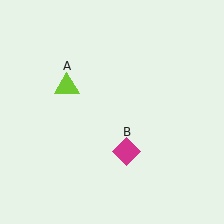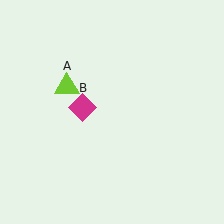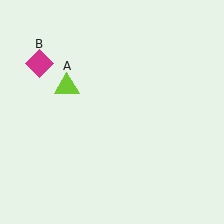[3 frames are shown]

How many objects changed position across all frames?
1 object changed position: magenta diamond (object B).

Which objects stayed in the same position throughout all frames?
Lime triangle (object A) remained stationary.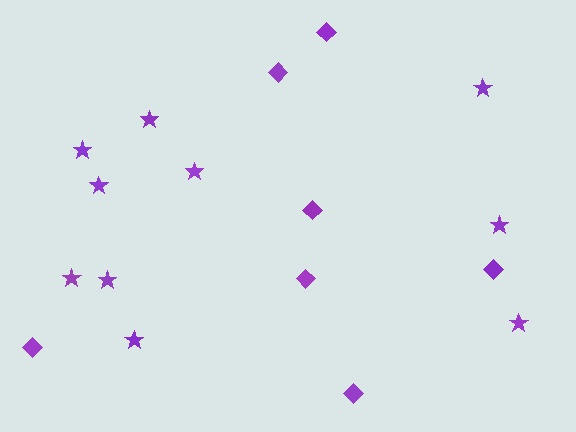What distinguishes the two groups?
There are 2 groups: one group of stars (10) and one group of diamonds (7).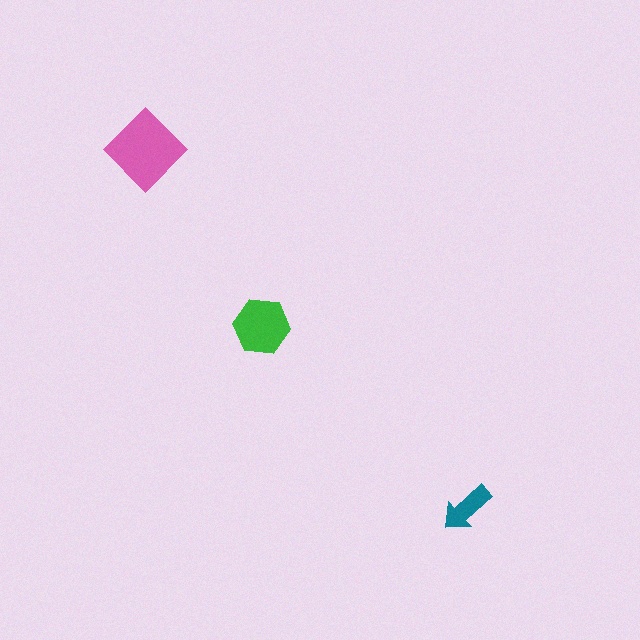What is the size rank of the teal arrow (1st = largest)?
3rd.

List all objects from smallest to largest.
The teal arrow, the green hexagon, the pink diamond.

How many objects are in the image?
There are 3 objects in the image.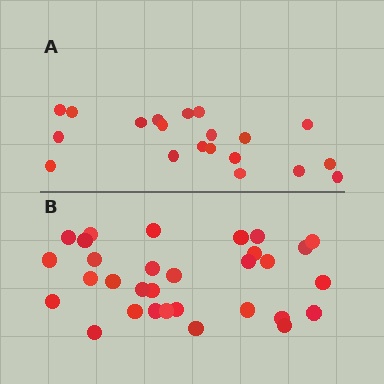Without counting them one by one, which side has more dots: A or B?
Region B (the bottom region) has more dots.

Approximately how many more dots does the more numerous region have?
Region B has roughly 12 or so more dots than region A.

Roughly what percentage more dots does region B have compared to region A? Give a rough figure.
About 55% more.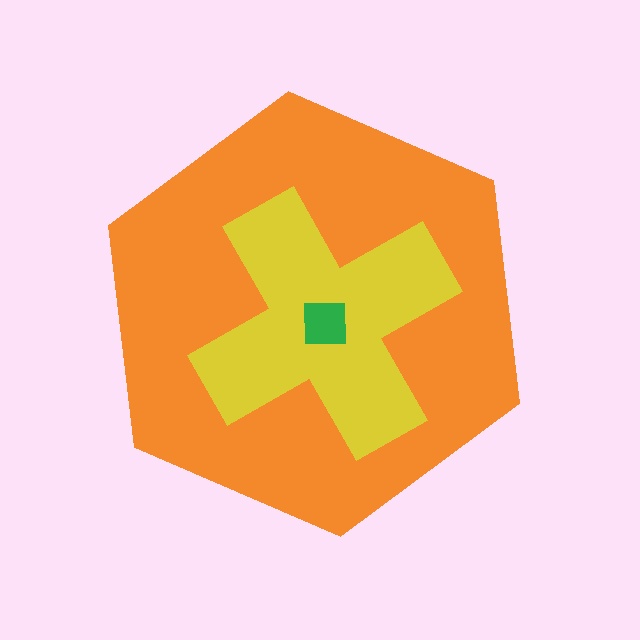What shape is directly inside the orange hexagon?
The yellow cross.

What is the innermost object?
The green square.